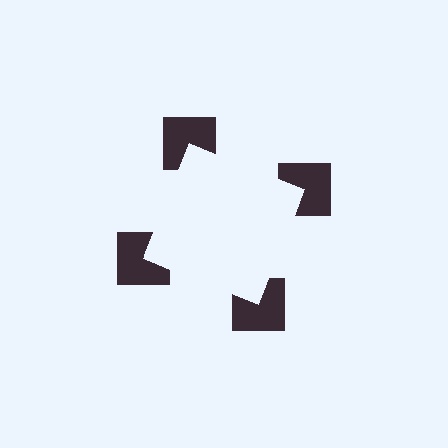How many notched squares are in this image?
There are 4 — one at each vertex of the illusory square.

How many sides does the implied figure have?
4 sides.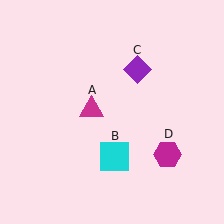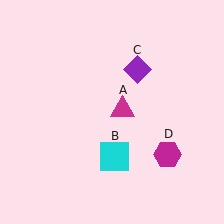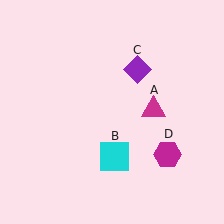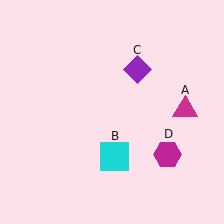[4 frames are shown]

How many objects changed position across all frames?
1 object changed position: magenta triangle (object A).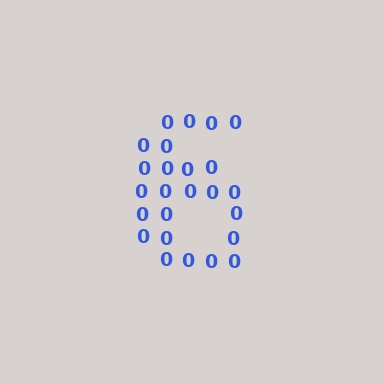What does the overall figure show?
The overall figure shows the digit 6.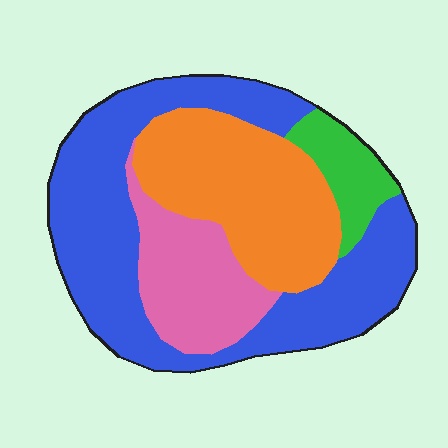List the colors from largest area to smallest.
From largest to smallest: blue, orange, pink, green.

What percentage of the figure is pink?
Pink covers 17% of the figure.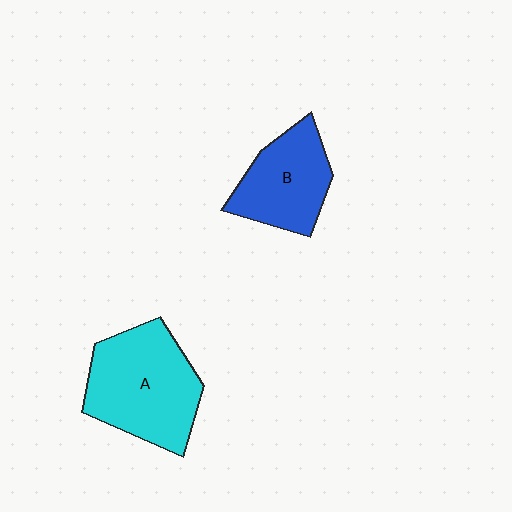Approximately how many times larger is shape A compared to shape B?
Approximately 1.4 times.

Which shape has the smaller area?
Shape B (blue).